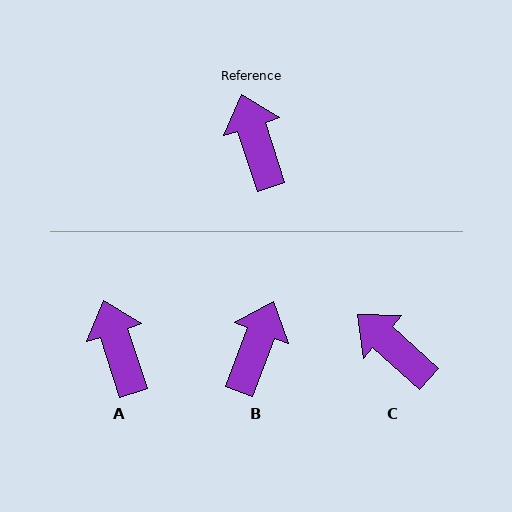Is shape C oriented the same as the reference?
No, it is off by about 30 degrees.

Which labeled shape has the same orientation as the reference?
A.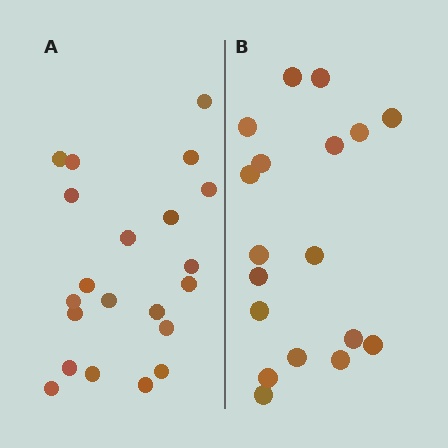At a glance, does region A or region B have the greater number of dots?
Region A (the left region) has more dots.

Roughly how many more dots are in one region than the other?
Region A has just a few more — roughly 2 or 3 more dots than region B.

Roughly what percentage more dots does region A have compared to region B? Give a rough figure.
About 15% more.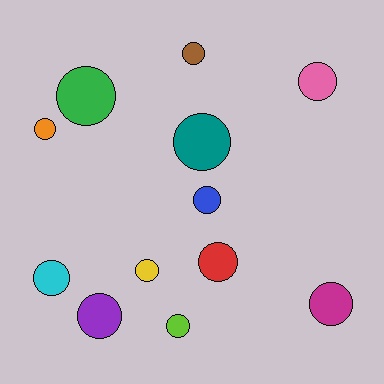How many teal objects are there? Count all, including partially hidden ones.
There is 1 teal object.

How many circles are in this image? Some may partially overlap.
There are 12 circles.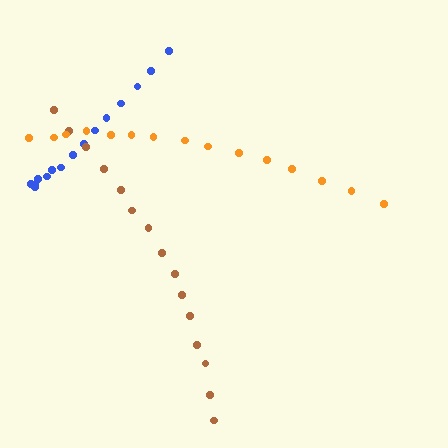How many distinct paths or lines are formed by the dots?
There are 3 distinct paths.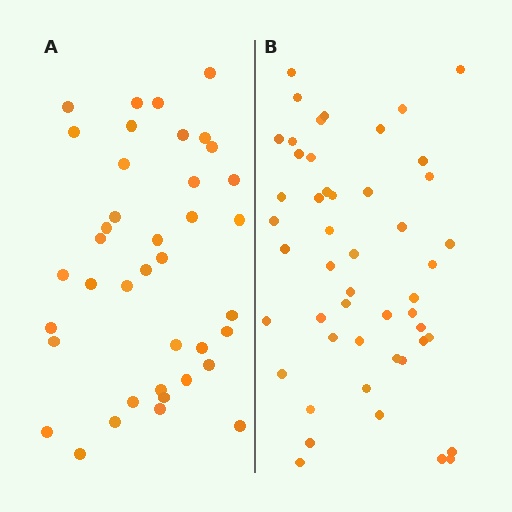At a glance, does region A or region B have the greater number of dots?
Region B (the right region) has more dots.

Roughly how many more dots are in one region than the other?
Region B has roughly 10 or so more dots than region A.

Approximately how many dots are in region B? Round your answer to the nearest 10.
About 50 dots. (The exact count is 49, which rounds to 50.)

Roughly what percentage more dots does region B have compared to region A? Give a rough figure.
About 25% more.